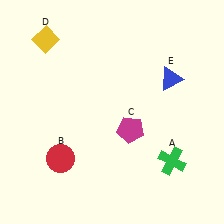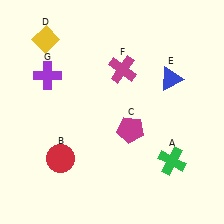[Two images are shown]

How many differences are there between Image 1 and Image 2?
There are 2 differences between the two images.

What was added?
A magenta cross (F), a purple cross (G) were added in Image 2.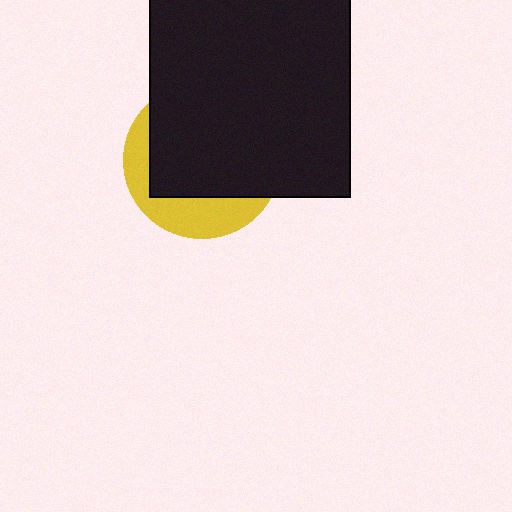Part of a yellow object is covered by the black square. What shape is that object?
It is a circle.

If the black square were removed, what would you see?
You would see the complete yellow circle.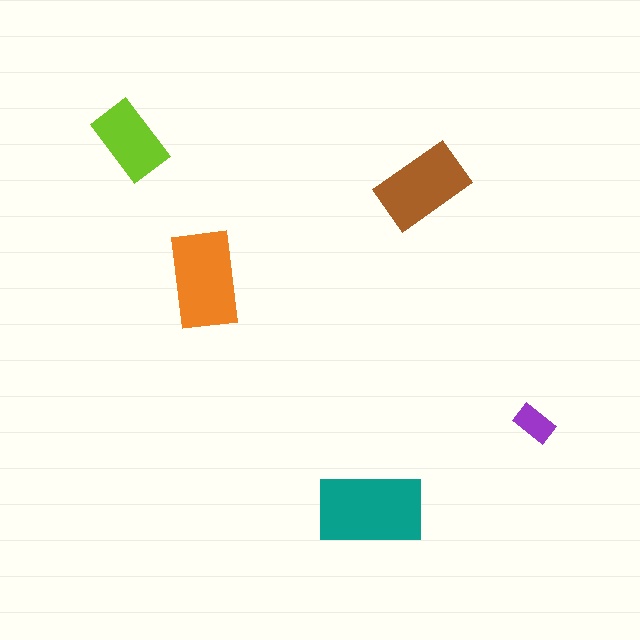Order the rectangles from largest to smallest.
the teal one, the orange one, the brown one, the lime one, the purple one.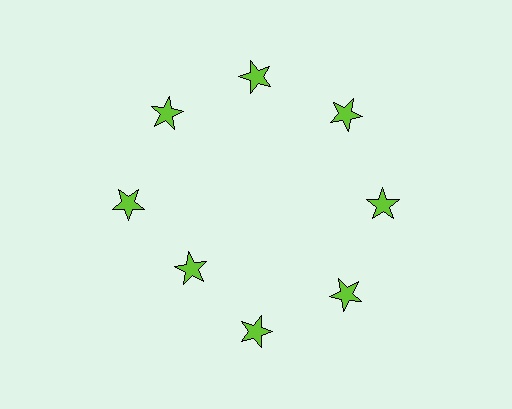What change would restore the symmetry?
The symmetry would be restored by moving it outward, back onto the ring so that all 8 stars sit at equal angles and equal distance from the center.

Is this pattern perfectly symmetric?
No. The 8 lime stars are arranged in a ring, but one element near the 8 o'clock position is pulled inward toward the center, breaking the 8-fold rotational symmetry.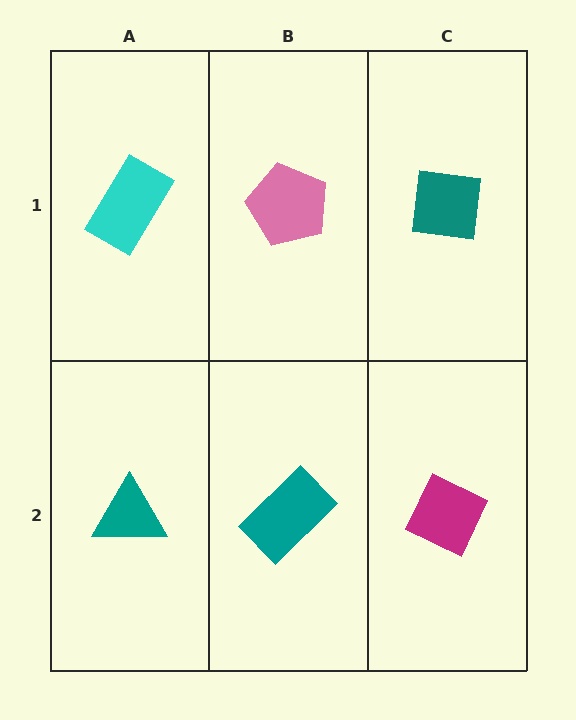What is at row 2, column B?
A teal rectangle.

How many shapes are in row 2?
3 shapes.